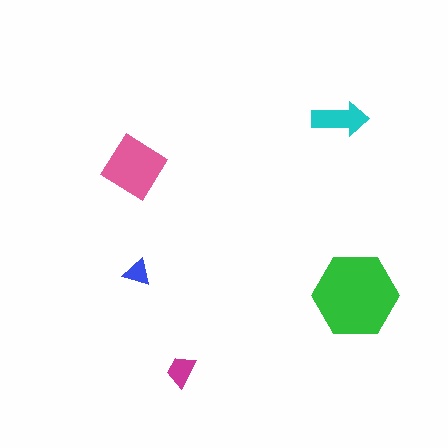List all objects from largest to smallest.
The green hexagon, the pink diamond, the cyan arrow, the magenta trapezoid, the blue triangle.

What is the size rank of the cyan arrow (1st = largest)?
3rd.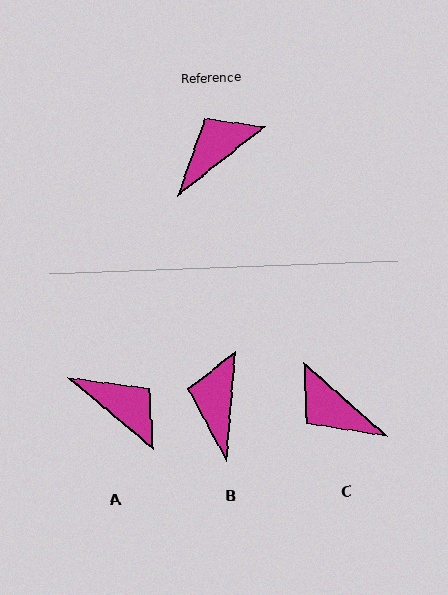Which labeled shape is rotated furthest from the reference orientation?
C, about 100 degrees away.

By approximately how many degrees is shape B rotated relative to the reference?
Approximately 47 degrees counter-clockwise.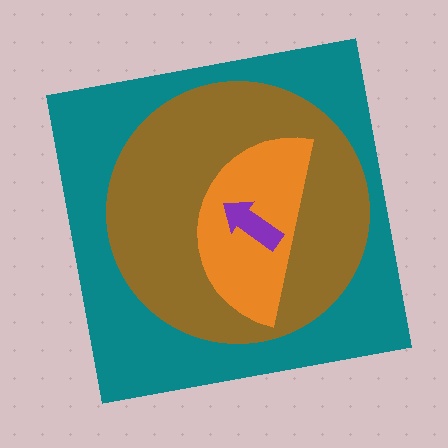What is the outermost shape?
The teal square.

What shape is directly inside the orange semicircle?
The purple arrow.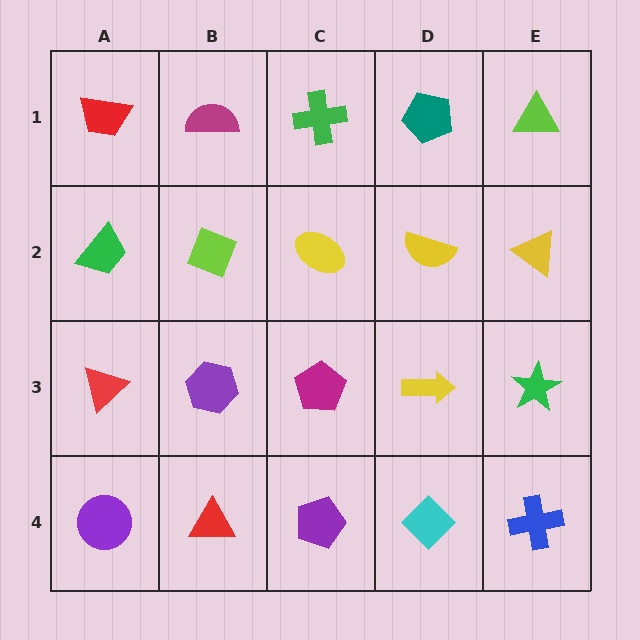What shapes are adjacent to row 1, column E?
A yellow triangle (row 2, column E), a teal pentagon (row 1, column D).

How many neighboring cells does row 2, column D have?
4.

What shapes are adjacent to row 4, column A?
A red triangle (row 3, column A), a red triangle (row 4, column B).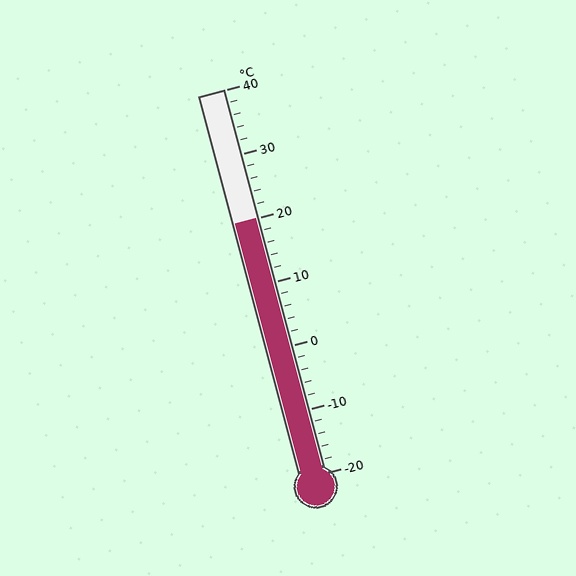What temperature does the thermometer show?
The thermometer shows approximately 20°C.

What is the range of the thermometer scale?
The thermometer scale ranges from -20°C to 40°C.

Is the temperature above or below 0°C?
The temperature is above 0°C.